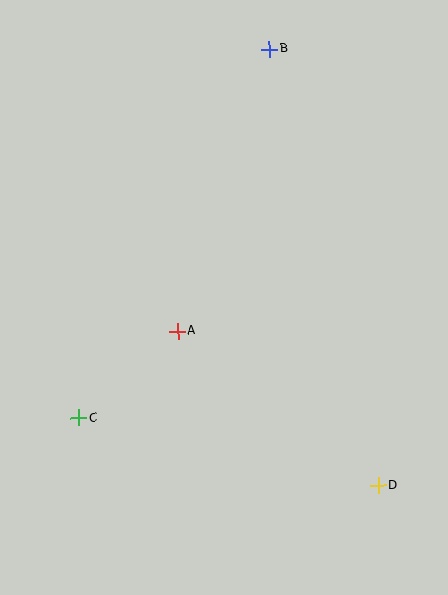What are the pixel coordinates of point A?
Point A is at (178, 331).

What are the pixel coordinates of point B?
Point B is at (269, 49).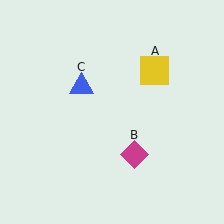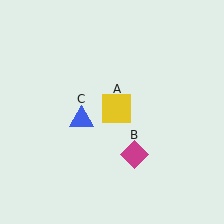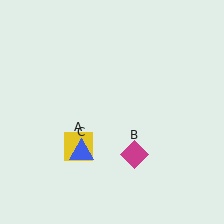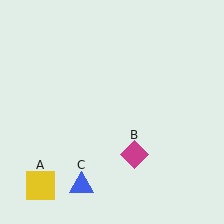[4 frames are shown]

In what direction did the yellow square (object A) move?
The yellow square (object A) moved down and to the left.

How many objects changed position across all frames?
2 objects changed position: yellow square (object A), blue triangle (object C).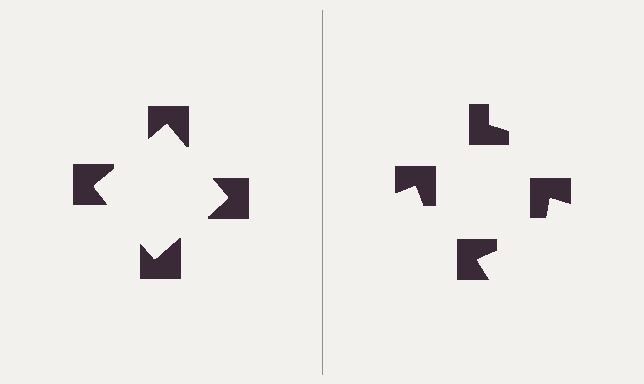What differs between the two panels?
The notched squares are positioned identically on both sides; only the wedge orientations differ. On the left they align to a square; on the right they are misaligned.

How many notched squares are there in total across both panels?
8 — 4 on each side.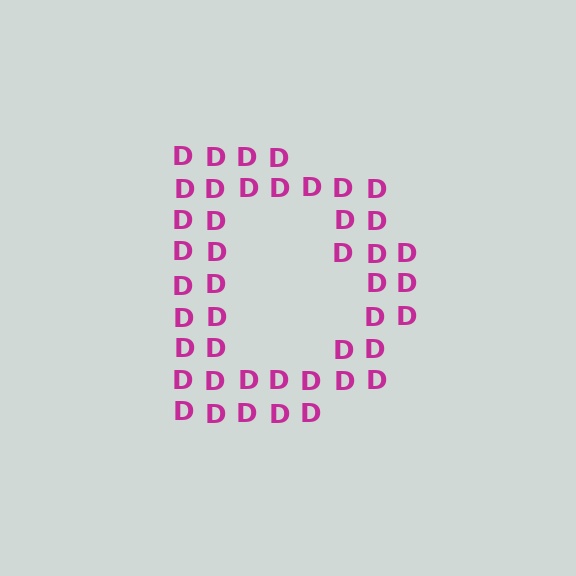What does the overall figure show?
The overall figure shows the letter D.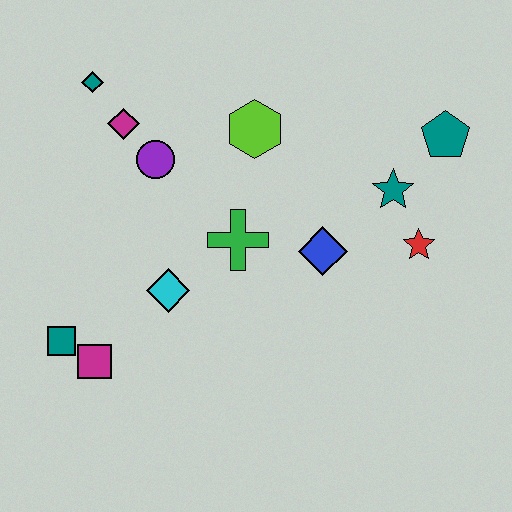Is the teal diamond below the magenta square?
No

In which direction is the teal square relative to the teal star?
The teal square is to the left of the teal star.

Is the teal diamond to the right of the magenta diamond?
No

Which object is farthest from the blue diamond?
The teal diamond is farthest from the blue diamond.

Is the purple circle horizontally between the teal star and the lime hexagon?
No